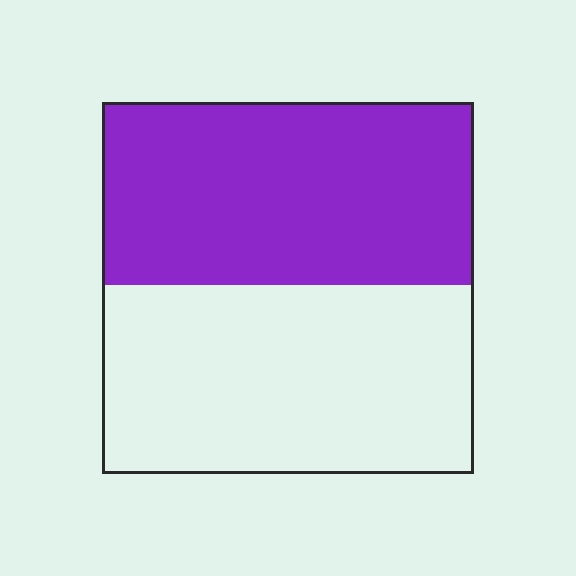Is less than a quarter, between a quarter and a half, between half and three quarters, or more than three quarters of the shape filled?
Between a quarter and a half.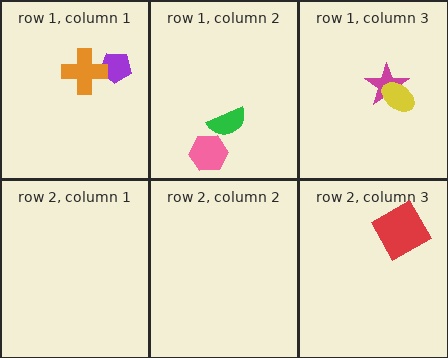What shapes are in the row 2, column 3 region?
The red square.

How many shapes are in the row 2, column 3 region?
1.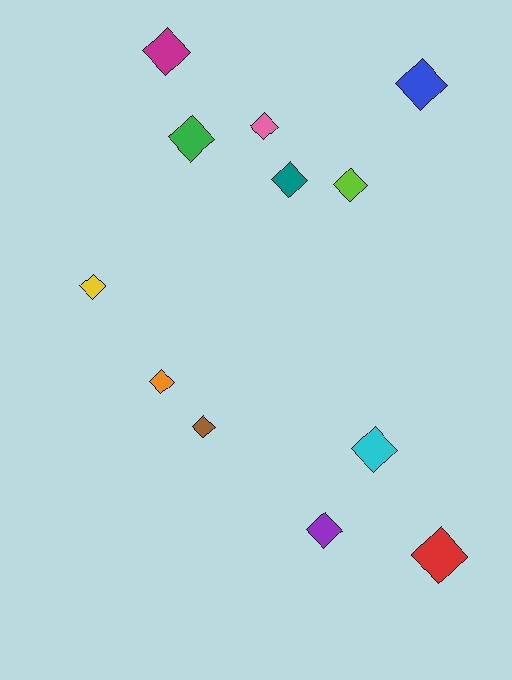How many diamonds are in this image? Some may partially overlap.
There are 12 diamonds.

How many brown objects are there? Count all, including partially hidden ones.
There is 1 brown object.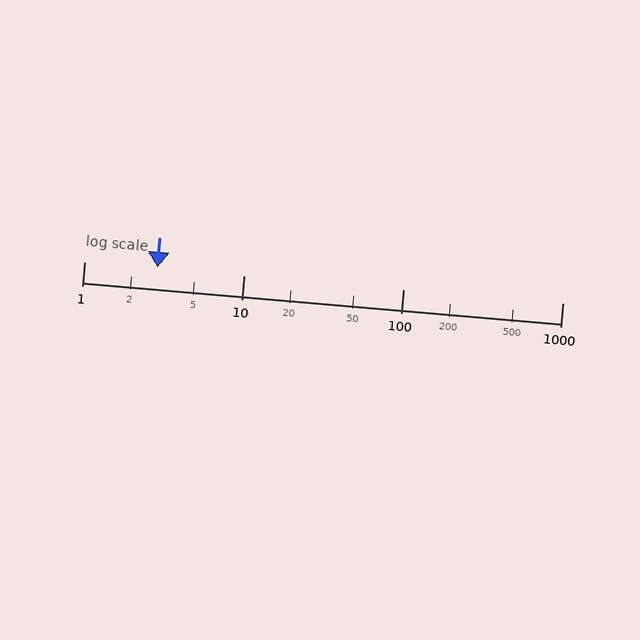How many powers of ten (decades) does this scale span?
The scale spans 3 decades, from 1 to 1000.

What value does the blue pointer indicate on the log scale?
The pointer indicates approximately 2.9.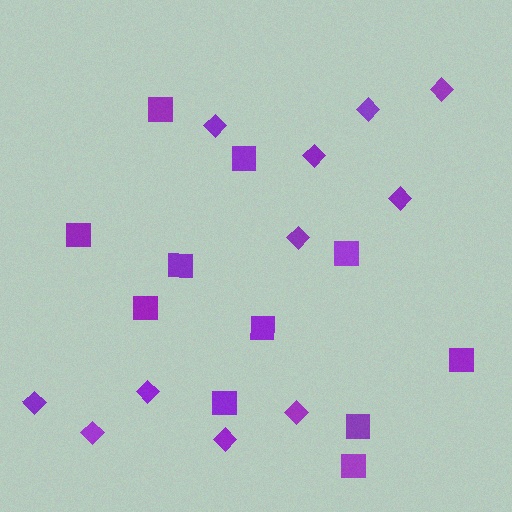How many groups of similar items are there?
There are 2 groups: one group of squares (11) and one group of diamonds (11).